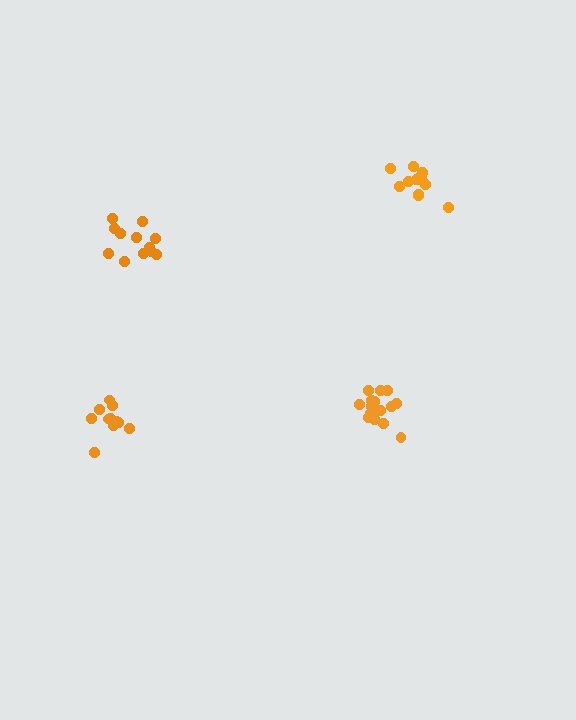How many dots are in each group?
Group 1: 15 dots, Group 2: 13 dots, Group 3: 11 dots, Group 4: 12 dots (51 total).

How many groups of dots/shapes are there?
There are 4 groups.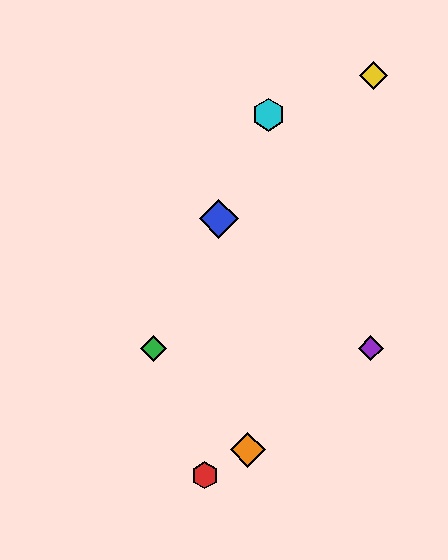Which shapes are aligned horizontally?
The green diamond, the purple diamond are aligned horizontally.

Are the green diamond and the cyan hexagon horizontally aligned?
No, the green diamond is at y≈348 and the cyan hexagon is at y≈115.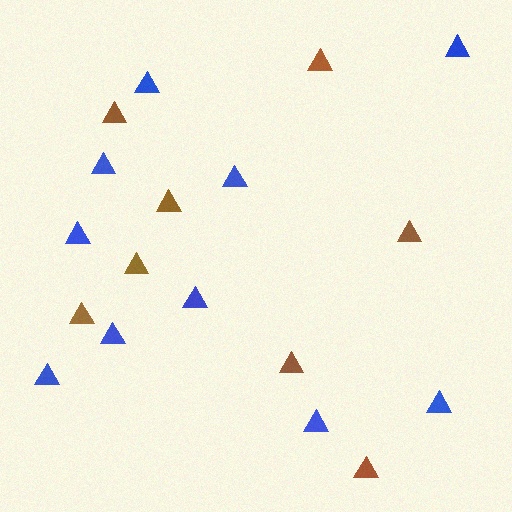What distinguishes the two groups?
There are 2 groups: one group of brown triangles (8) and one group of blue triangles (10).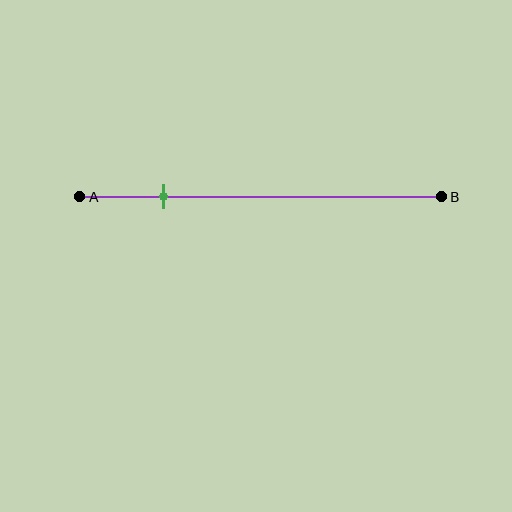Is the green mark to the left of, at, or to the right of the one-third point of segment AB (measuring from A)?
The green mark is to the left of the one-third point of segment AB.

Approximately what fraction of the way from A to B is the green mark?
The green mark is approximately 25% of the way from A to B.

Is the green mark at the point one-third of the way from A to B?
No, the mark is at about 25% from A, not at the 33% one-third point.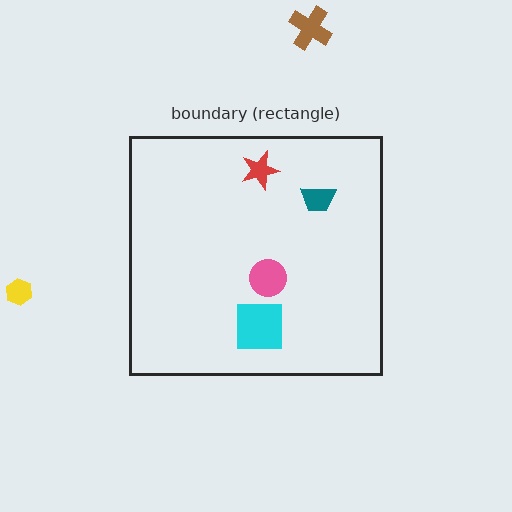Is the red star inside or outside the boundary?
Inside.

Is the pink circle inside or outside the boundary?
Inside.